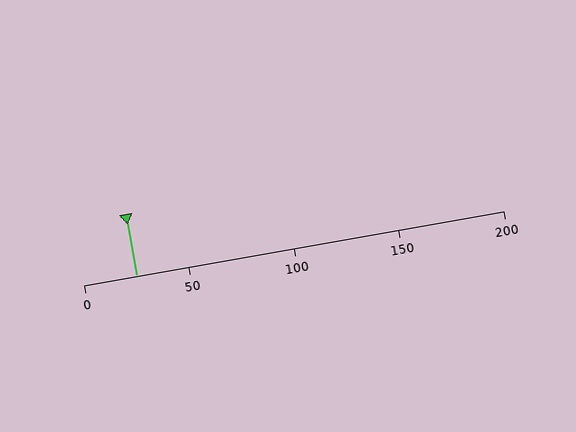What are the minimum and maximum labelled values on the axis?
The axis runs from 0 to 200.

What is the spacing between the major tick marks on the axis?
The major ticks are spaced 50 apart.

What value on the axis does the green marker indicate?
The marker indicates approximately 25.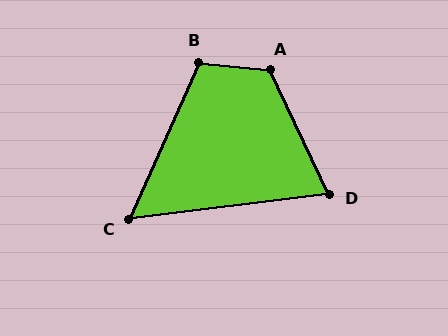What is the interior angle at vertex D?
Approximately 72 degrees (acute).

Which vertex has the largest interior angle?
A, at approximately 121 degrees.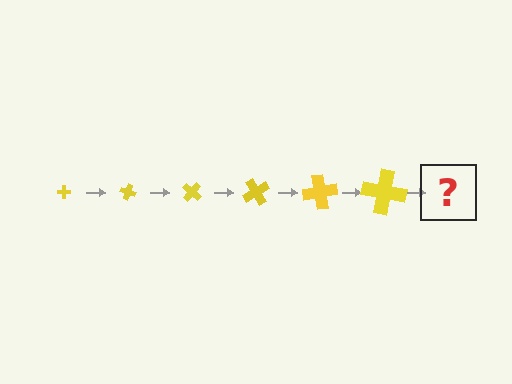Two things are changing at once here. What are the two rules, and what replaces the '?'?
The two rules are that the cross grows larger each step and it rotates 20 degrees each step. The '?' should be a cross, larger than the previous one and rotated 120 degrees from the start.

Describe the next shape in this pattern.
It should be a cross, larger than the previous one and rotated 120 degrees from the start.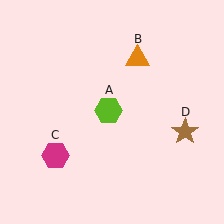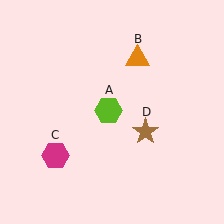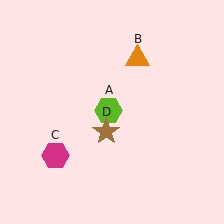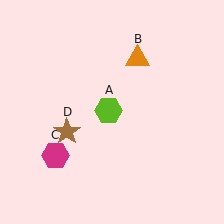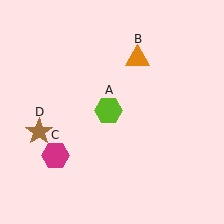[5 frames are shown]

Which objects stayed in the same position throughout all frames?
Lime hexagon (object A) and orange triangle (object B) and magenta hexagon (object C) remained stationary.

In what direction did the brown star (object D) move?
The brown star (object D) moved left.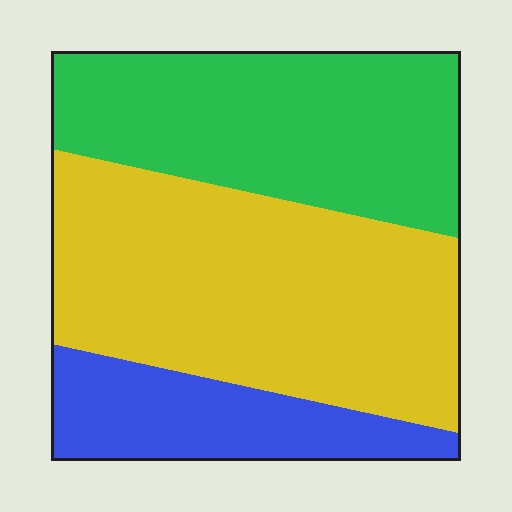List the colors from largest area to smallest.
From largest to smallest: yellow, green, blue.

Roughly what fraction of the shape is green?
Green takes up about one third (1/3) of the shape.